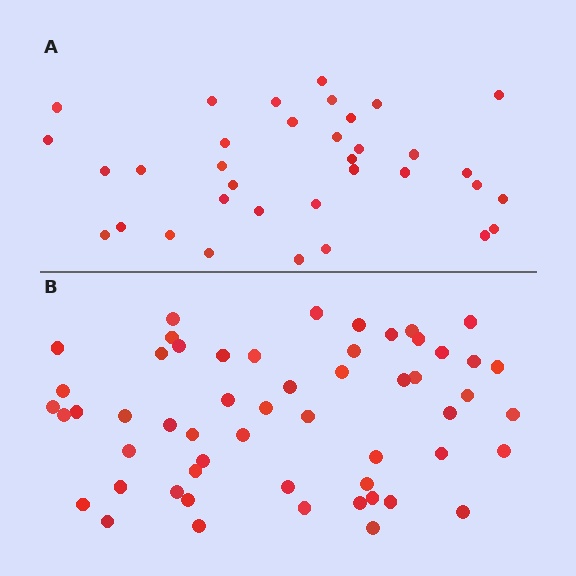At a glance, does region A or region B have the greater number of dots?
Region B (the bottom region) has more dots.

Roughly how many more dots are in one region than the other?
Region B has approximately 20 more dots than region A.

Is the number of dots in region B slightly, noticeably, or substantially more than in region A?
Region B has substantially more. The ratio is roughly 1.6 to 1.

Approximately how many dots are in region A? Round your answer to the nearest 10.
About 40 dots. (The exact count is 35, which rounds to 40.)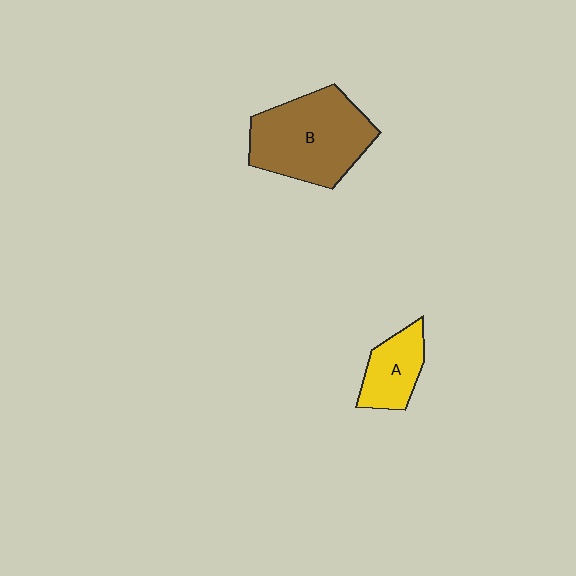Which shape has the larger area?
Shape B (brown).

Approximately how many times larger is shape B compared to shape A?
Approximately 2.2 times.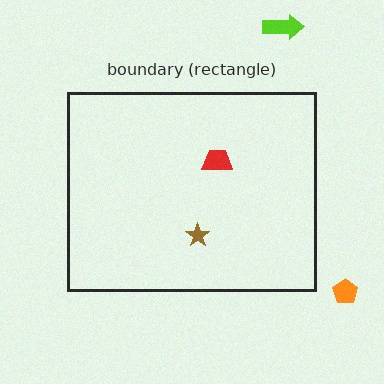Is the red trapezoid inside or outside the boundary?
Inside.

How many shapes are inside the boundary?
2 inside, 2 outside.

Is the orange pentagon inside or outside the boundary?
Outside.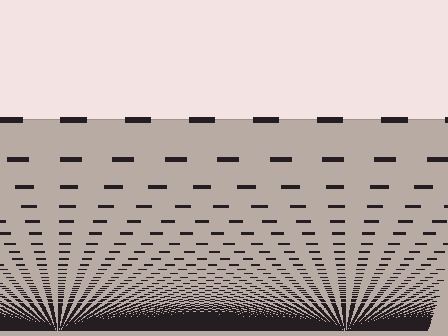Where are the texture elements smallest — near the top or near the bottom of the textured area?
Near the bottom.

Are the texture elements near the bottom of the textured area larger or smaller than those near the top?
Smaller. The gradient is inverted — elements near the bottom are smaller and denser.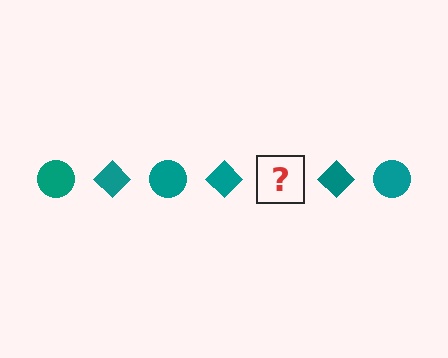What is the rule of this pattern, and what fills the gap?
The rule is that the pattern cycles through circle, diamond shapes in teal. The gap should be filled with a teal circle.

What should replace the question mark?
The question mark should be replaced with a teal circle.